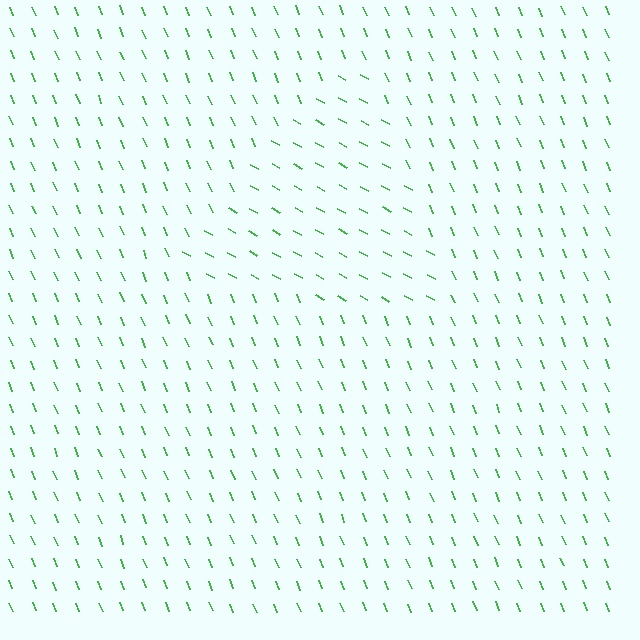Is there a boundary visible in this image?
Yes, there is a texture boundary formed by a change in line orientation.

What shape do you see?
I see a triangle.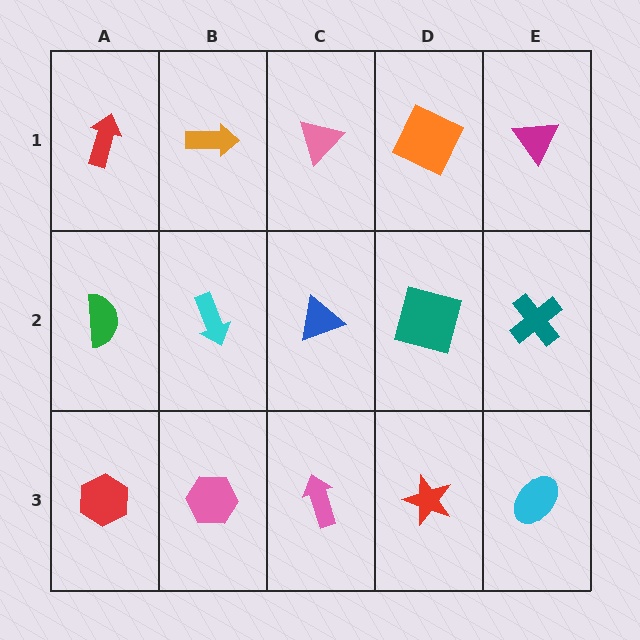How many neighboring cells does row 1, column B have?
3.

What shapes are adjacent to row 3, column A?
A green semicircle (row 2, column A), a pink hexagon (row 3, column B).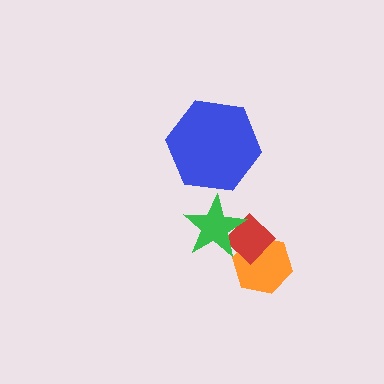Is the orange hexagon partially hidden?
Yes, it is partially covered by another shape.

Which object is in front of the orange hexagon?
The red diamond is in front of the orange hexagon.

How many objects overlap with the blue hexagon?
0 objects overlap with the blue hexagon.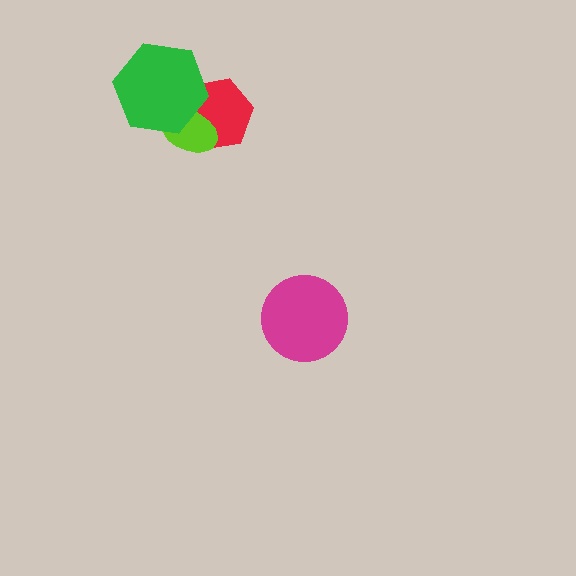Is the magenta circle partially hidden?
No, no other shape covers it.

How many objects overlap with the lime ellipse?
2 objects overlap with the lime ellipse.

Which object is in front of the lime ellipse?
The green hexagon is in front of the lime ellipse.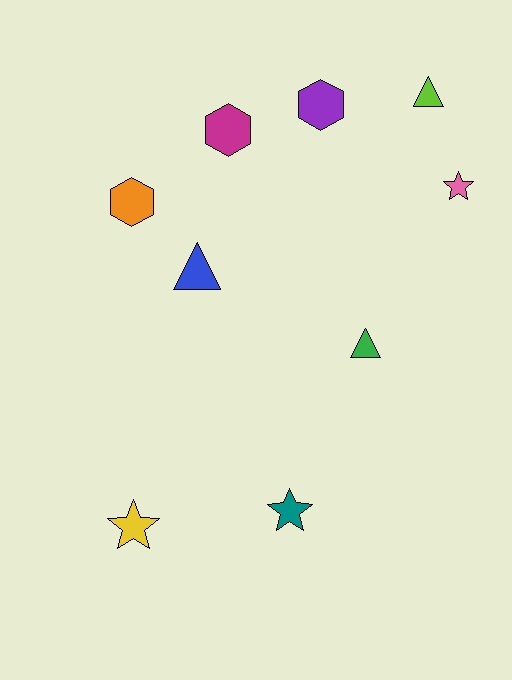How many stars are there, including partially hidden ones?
There are 3 stars.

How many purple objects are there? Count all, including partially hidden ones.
There is 1 purple object.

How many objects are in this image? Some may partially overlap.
There are 9 objects.